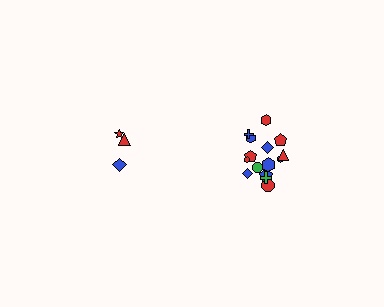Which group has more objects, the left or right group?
The right group.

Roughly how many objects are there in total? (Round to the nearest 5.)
Roughly 20 objects in total.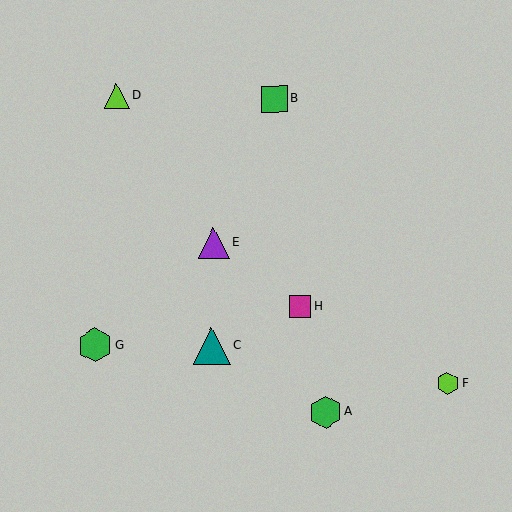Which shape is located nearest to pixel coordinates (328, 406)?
The green hexagon (labeled A) at (325, 412) is nearest to that location.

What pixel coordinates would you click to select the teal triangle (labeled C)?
Click at (212, 346) to select the teal triangle C.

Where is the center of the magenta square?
The center of the magenta square is at (300, 306).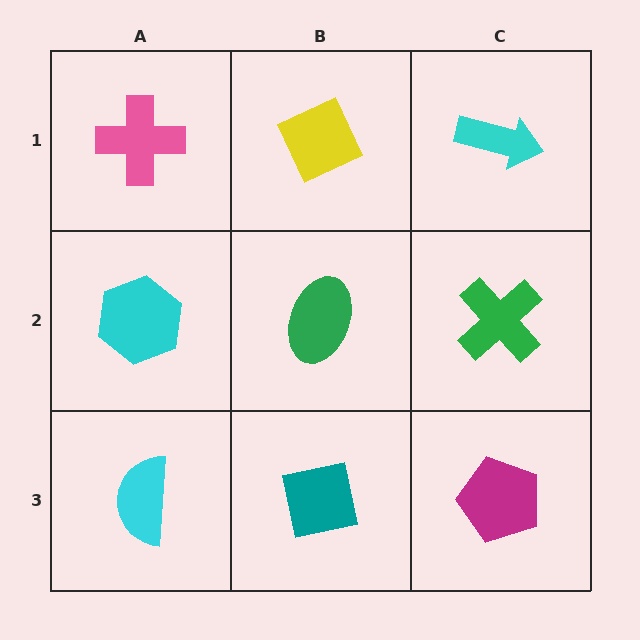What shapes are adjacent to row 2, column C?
A cyan arrow (row 1, column C), a magenta pentagon (row 3, column C), a green ellipse (row 2, column B).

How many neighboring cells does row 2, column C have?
3.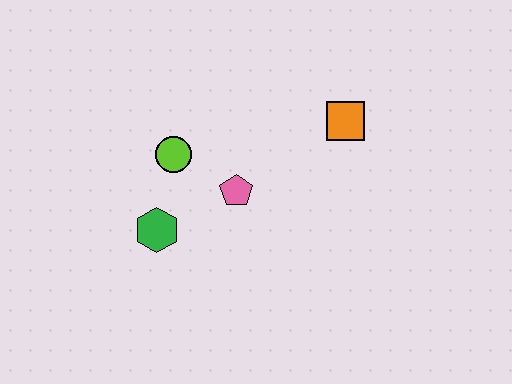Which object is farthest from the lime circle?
The orange square is farthest from the lime circle.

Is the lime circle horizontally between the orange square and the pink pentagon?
No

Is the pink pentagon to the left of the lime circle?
No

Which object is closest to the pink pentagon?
The lime circle is closest to the pink pentagon.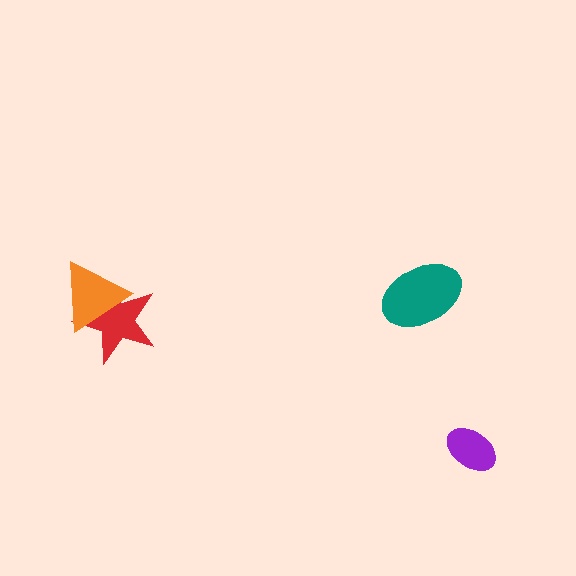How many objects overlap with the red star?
1 object overlaps with the red star.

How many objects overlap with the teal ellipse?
0 objects overlap with the teal ellipse.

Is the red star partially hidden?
Yes, it is partially covered by another shape.